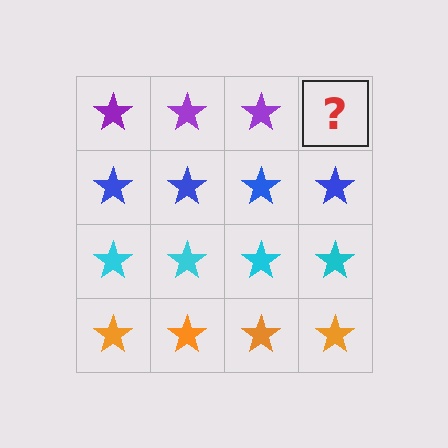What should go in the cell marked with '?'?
The missing cell should contain a purple star.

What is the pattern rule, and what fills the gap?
The rule is that each row has a consistent color. The gap should be filled with a purple star.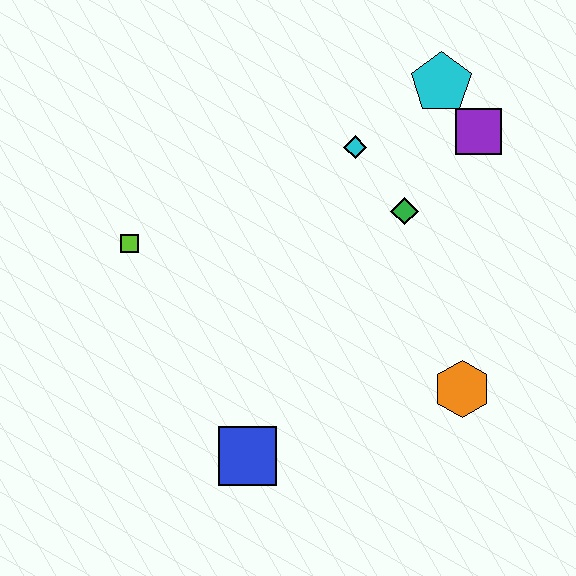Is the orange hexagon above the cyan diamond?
No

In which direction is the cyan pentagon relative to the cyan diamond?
The cyan pentagon is to the right of the cyan diamond.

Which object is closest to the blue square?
The orange hexagon is closest to the blue square.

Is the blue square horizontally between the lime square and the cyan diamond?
Yes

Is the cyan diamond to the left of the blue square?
No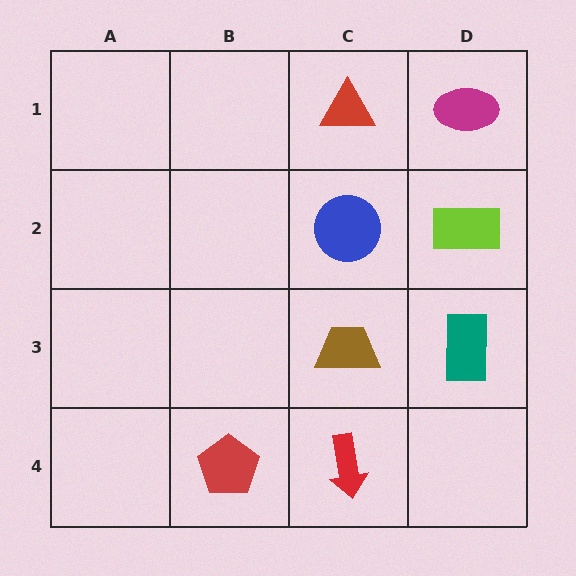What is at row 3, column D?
A teal rectangle.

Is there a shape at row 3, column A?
No, that cell is empty.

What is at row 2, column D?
A lime rectangle.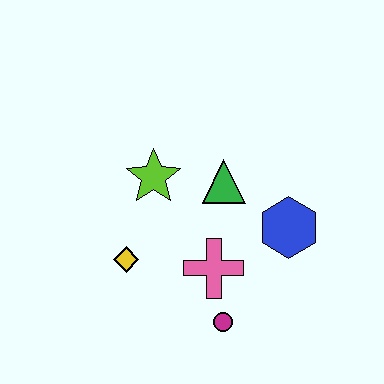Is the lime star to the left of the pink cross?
Yes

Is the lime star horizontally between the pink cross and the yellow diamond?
Yes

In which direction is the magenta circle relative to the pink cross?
The magenta circle is below the pink cross.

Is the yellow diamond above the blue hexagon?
No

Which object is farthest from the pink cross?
The lime star is farthest from the pink cross.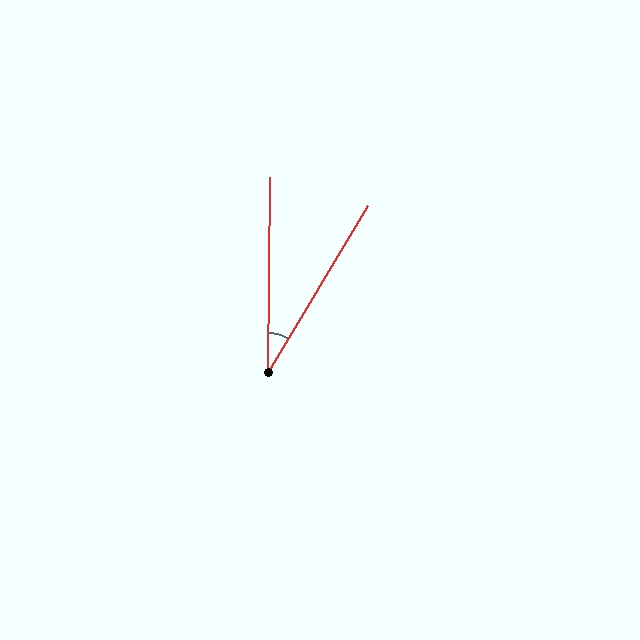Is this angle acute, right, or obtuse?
It is acute.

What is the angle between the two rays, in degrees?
Approximately 31 degrees.